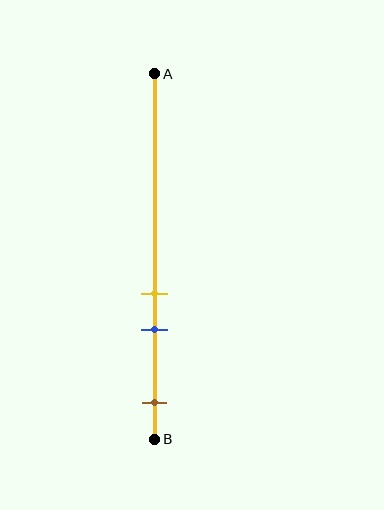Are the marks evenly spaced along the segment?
No, the marks are not evenly spaced.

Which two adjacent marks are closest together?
The yellow and blue marks are the closest adjacent pair.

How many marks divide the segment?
There are 3 marks dividing the segment.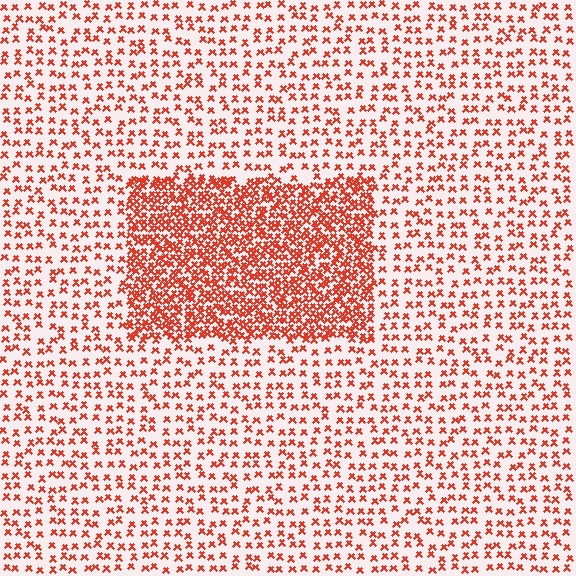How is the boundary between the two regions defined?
The boundary is defined by a change in element density (approximately 2.7x ratio). All elements are the same color, size, and shape.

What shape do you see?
I see a rectangle.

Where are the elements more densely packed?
The elements are more densely packed inside the rectangle boundary.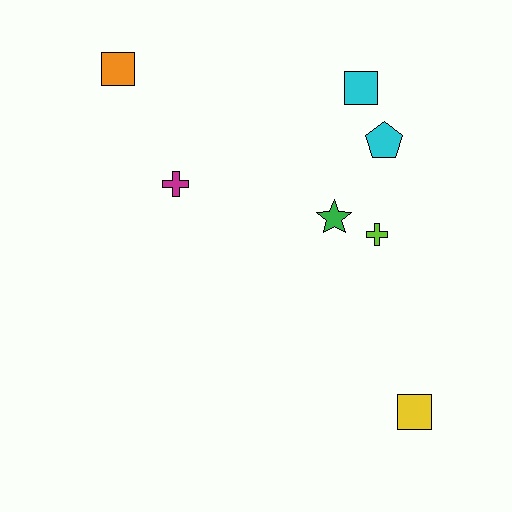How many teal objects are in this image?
There are no teal objects.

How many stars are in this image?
There is 1 star.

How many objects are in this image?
There are 7 objects.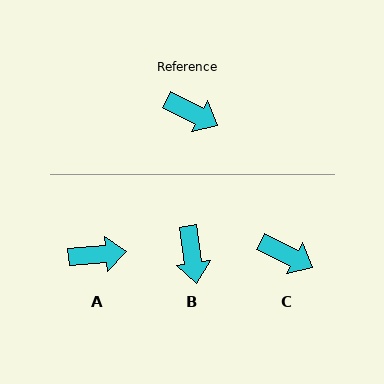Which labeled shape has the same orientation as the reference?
C.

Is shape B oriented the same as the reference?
No, it is off by about 55 degrees.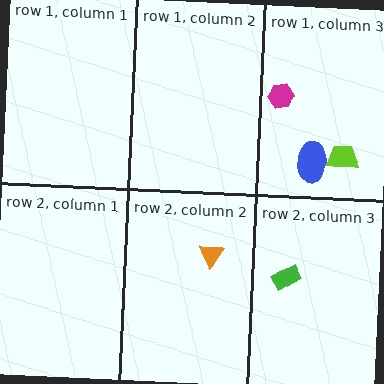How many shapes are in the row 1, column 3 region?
3.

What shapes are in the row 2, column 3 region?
The green rectangle.